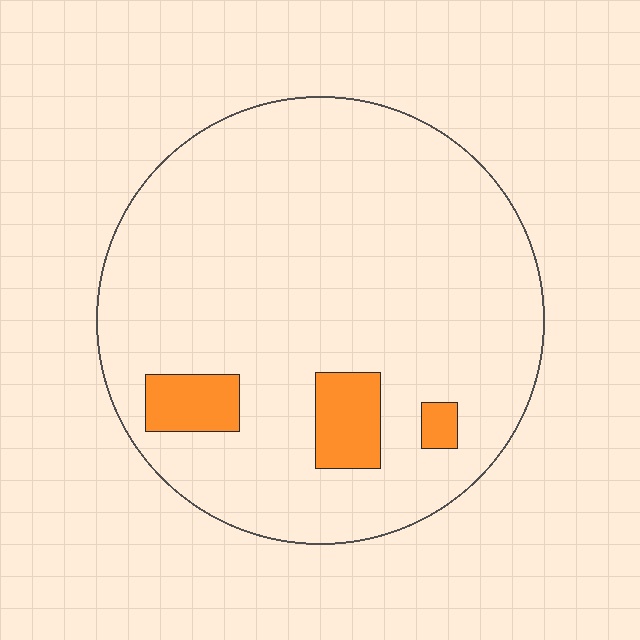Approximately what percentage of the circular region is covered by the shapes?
Approximately 10%.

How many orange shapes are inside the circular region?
3.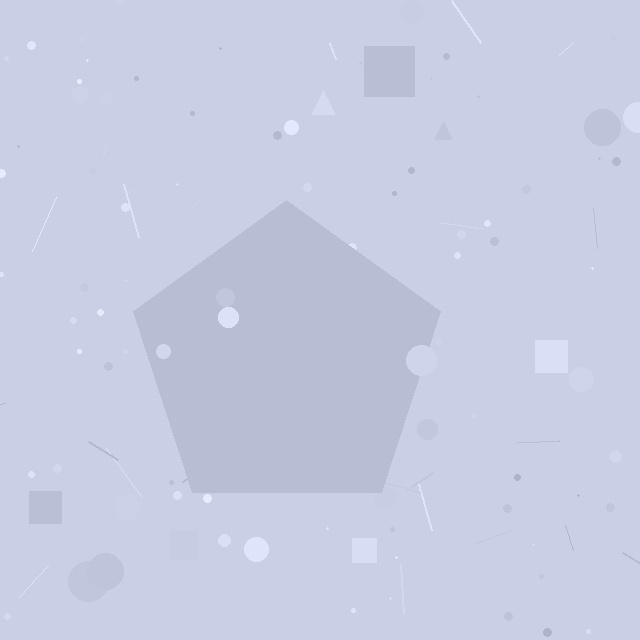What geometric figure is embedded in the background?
A pentagon is embedded in the background.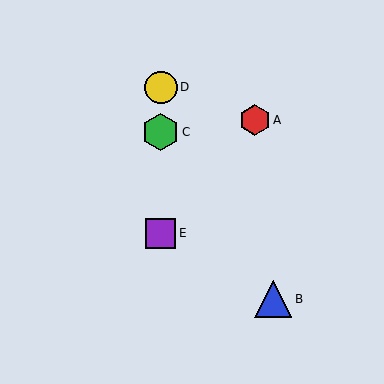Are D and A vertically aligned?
No, D is at x≈161 and A is at x≈255.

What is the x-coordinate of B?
Object B is at x≈273.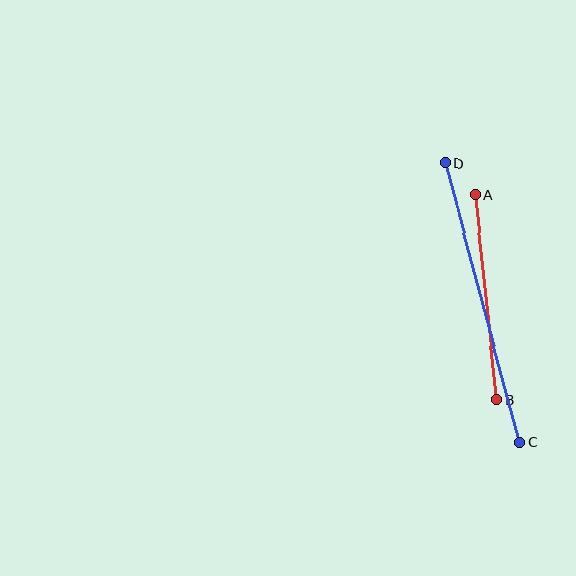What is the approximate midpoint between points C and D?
The midpoint is at approximately (482, 303) pixels.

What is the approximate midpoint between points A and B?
The midpoint is at approximately (486, 297) pixels.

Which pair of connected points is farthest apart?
Points C and D are farthest apart.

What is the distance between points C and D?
The distance is approximately 288 pixels.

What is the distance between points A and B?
The distance is approximately 206 pixels.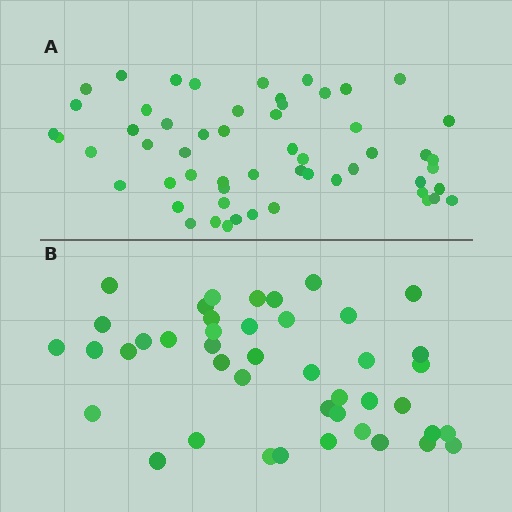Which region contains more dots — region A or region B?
Region A (the top region) has more dots.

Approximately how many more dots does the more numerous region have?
Region A has approximately 15 more dots than region B.